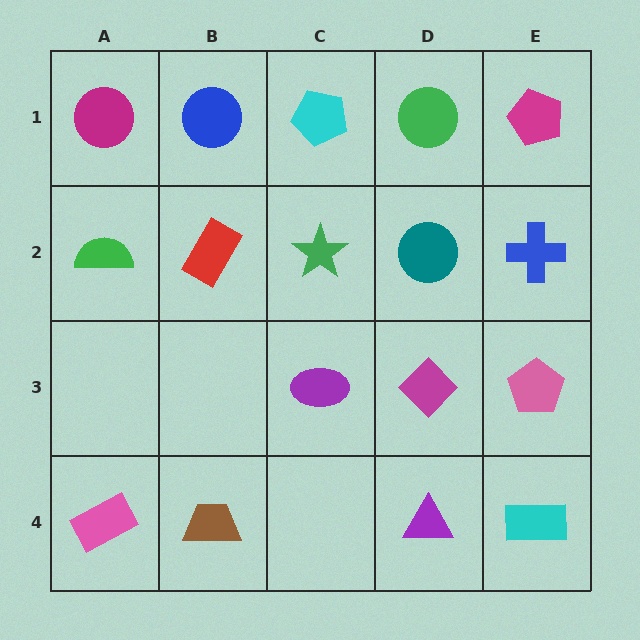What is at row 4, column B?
A brown trapezoid.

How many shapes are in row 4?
4 shapes.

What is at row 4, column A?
A pink rectangle.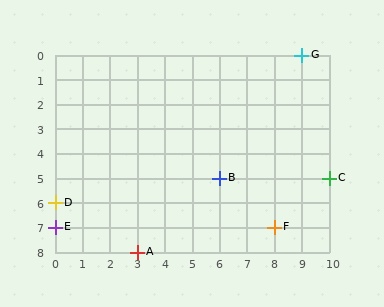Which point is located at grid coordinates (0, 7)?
Point E is at (0, 7).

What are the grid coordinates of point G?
Point G is at grid coordinates (9, 0).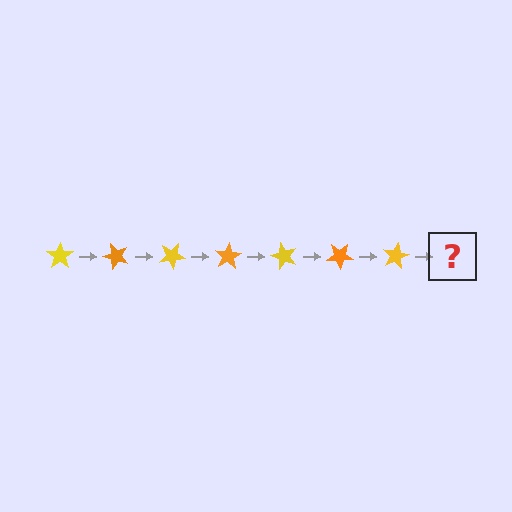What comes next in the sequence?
The next element should be an orange star, rotated 350 degrees from the start.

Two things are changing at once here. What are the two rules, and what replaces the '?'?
The two rules are that it rotates 50 degrees each step and the color cycles through yellow and orange. The '?' should be an orange star, rotated 350 degrees from the start.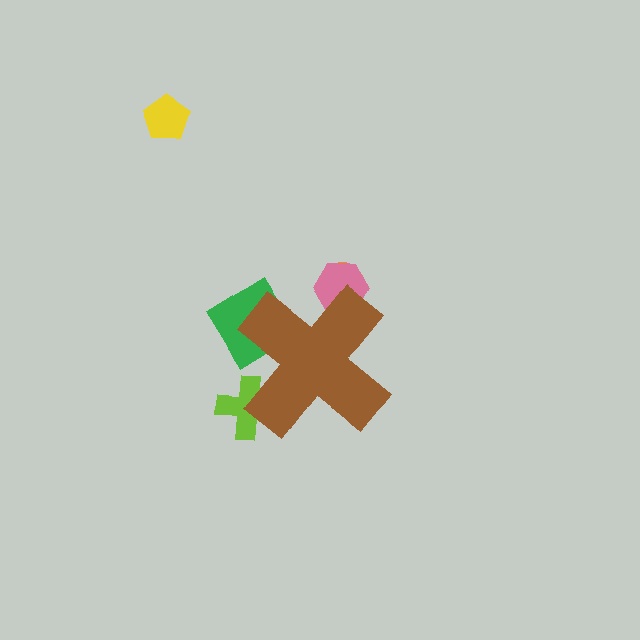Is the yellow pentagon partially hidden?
No, the yellow pentagon is fully visible.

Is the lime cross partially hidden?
Yes, the lime cross is partially hidden behind the brown cross.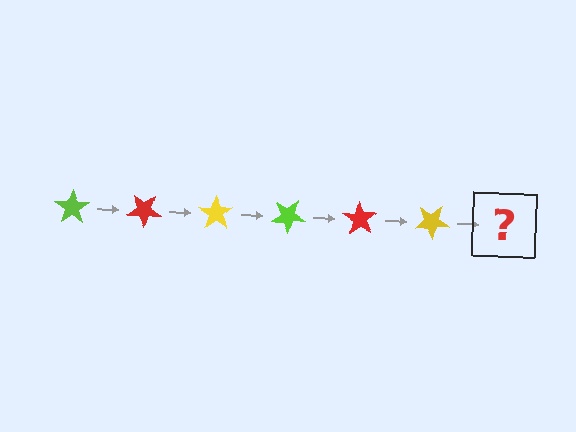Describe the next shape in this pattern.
It should be a lime star, rotated 210 degrees from the start.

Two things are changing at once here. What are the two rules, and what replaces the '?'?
The two rules are that it rotates 35 degrees each step and the color cycles through lime, red, and yellow. The '?' should be a lime star, rotated 210 degrees from the start.